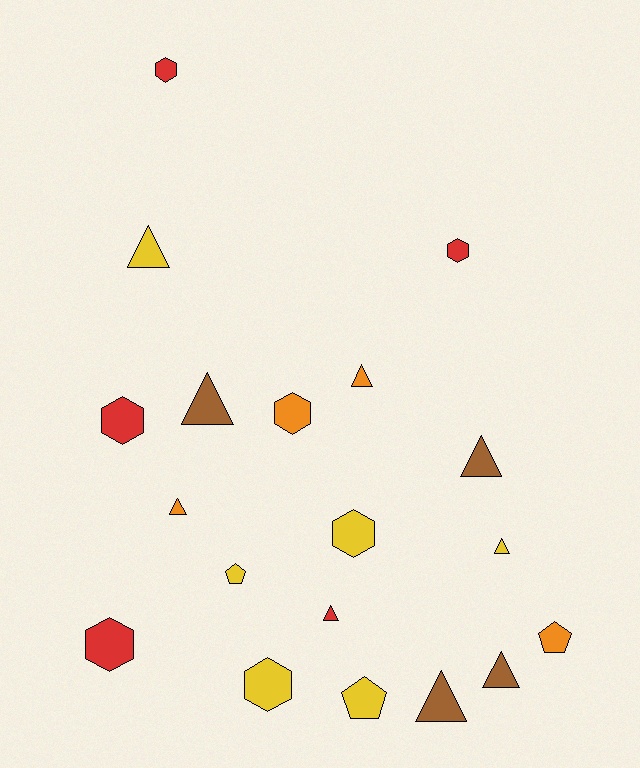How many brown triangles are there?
There are 4 brown triangles.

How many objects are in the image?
There are 19 objects.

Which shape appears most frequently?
Triangle, with 9 objects.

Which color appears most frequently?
Yellow, with 6 objects.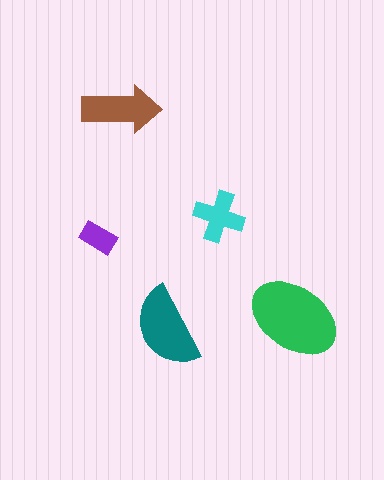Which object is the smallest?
The purple rectangle.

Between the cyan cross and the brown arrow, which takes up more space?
The brown arrow.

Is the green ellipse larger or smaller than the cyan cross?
Larger.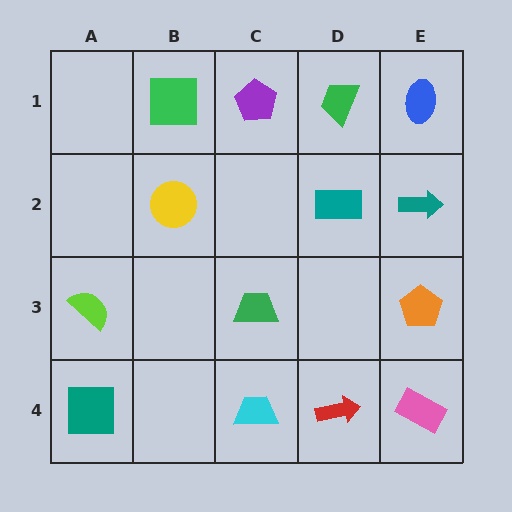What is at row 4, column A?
A teal square.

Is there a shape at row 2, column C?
No, that cell is empty.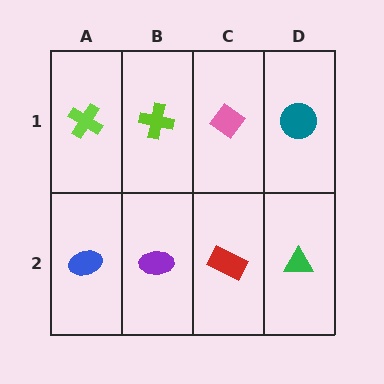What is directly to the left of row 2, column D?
A red rectangle.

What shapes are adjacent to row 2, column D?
A teal circle (row 1, column D), a red rectangle (row 2, column C).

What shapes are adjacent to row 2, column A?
A lime cross (row 1, column A), a purple ellipse (row 2, column B).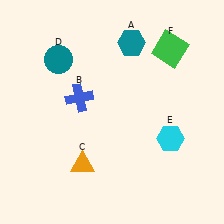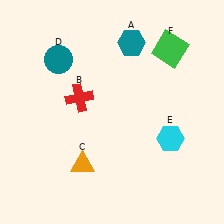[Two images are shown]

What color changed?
The cross (B) changed from blue in Image 1 to red in Image 2.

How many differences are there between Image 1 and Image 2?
There is 1 difference between the two images.